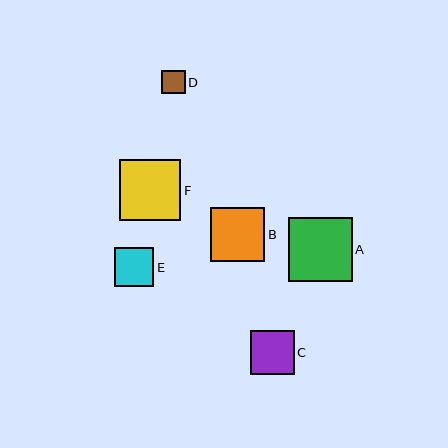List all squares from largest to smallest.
From largest to smallest: A, F, B, C, E, D.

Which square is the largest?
Square A is the largest with a size of approximately 64 pixels.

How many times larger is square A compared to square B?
Square A is approximately 1.2 times the size of square B.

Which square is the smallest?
Square D is the smallest with a size of approximately 24 pixels.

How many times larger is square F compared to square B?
Square F is approximately 1.1 times the size of square B.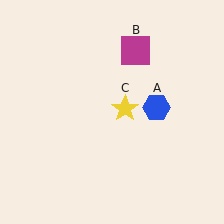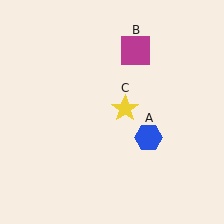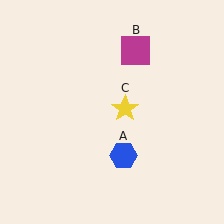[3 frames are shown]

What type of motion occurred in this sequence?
The blue hexagon (object A) rotated clockwise around the center of the scene.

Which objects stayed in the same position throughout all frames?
Magenta square (object B) and yellow star (object C) remained stationary.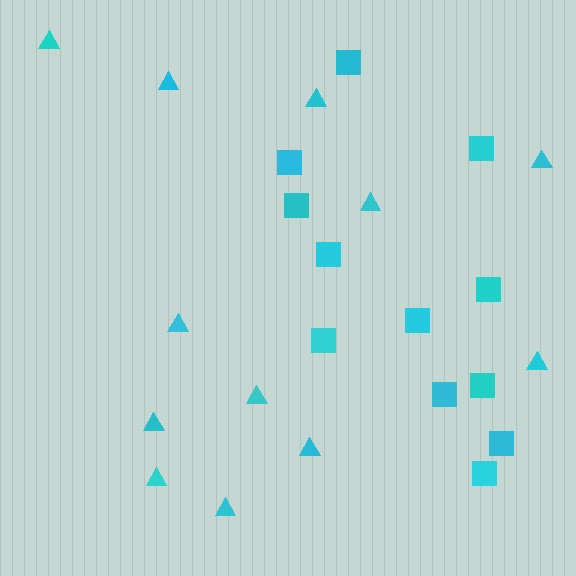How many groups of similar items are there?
There are 2 groups: one group of squares (12) and one group of triangles (12).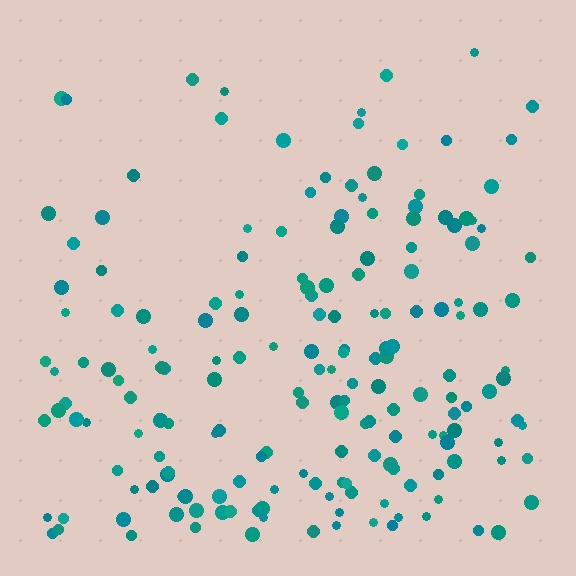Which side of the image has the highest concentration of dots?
The bottom.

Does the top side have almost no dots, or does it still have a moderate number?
Still a moderate number, just noticeably fewer than the bottom.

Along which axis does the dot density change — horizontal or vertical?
Vertical.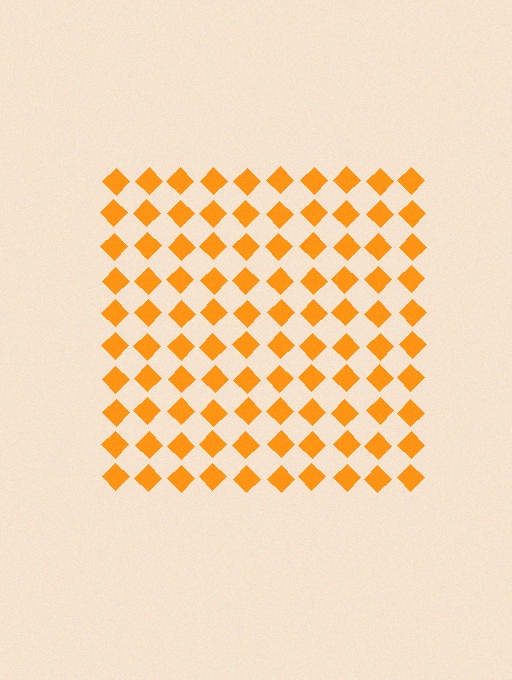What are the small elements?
The small elements are diamonds.